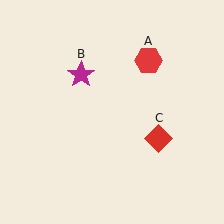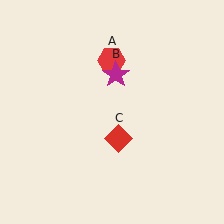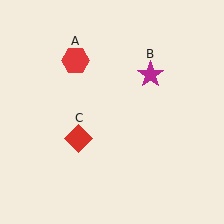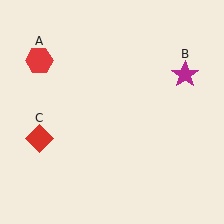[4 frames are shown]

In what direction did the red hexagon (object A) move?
The red hexagon (object A) moved left.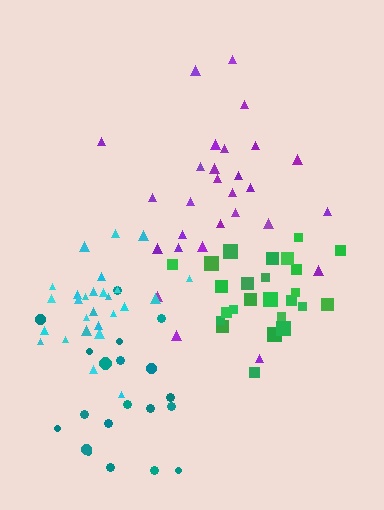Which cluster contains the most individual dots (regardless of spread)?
Purple (28).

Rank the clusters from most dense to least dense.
cyan, green, teal, purple.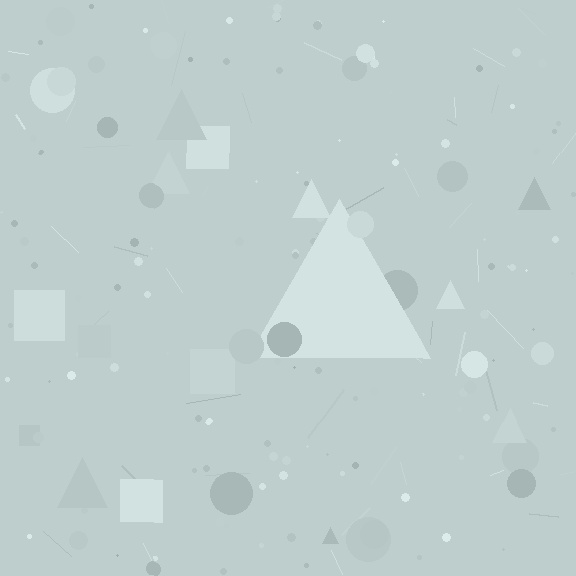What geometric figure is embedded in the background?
A triangle is embedded in the background.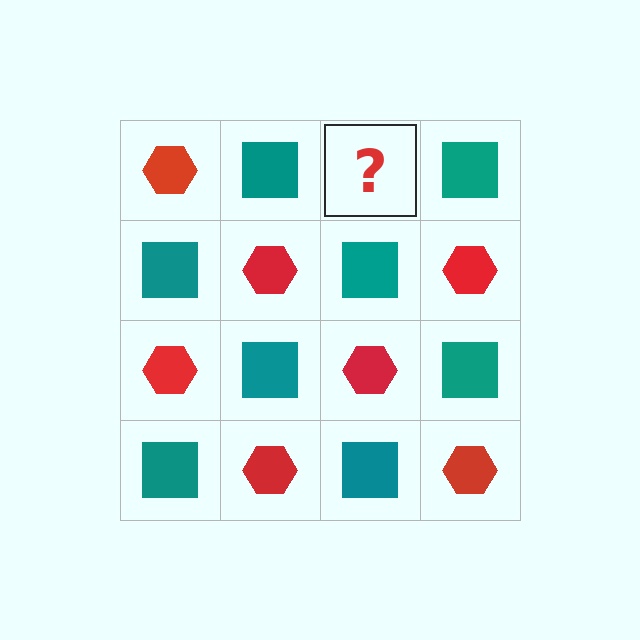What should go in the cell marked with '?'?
The missing cell should contain a red hexagon.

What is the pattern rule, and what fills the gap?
The rule is that it alternates red hexagon and teal square in a checkerboard pattern. The gap should be filled with a red hexagon.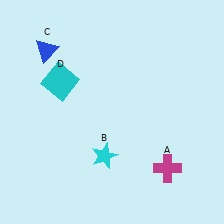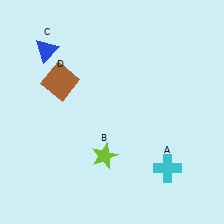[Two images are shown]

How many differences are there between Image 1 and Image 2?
There are 3 differences between the two images.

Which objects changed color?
A changed from magenta to cyan. B changed from cyan to lime. D changed from cyan to brown.